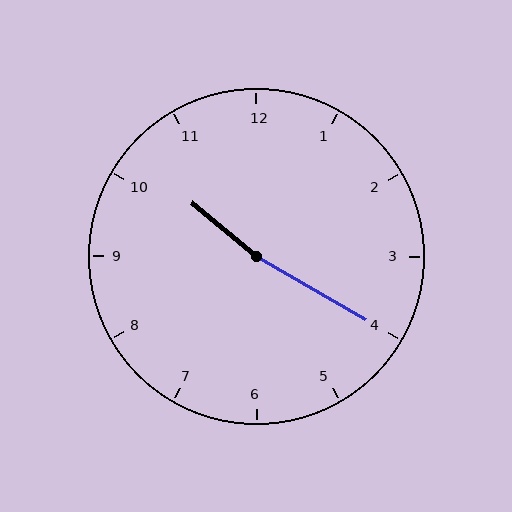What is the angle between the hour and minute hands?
Approximately 170 degrees.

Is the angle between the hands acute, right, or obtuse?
It is obtuse.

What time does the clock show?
10:20.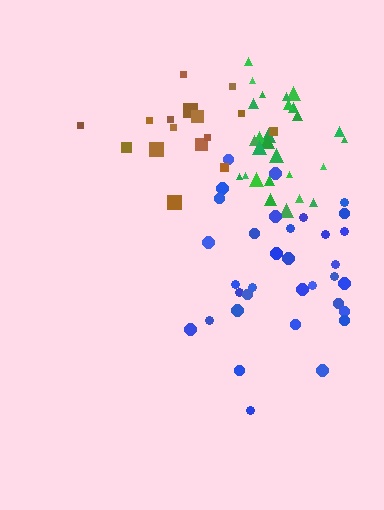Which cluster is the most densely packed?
Green.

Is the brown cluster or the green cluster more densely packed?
Green.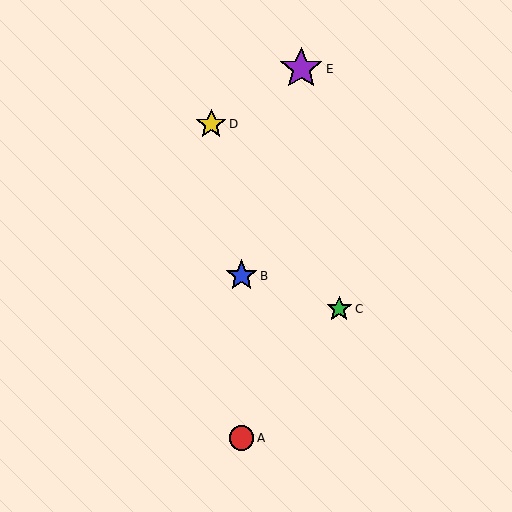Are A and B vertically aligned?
Yes, both are at x≈242.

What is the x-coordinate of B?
Object B is at x≈242.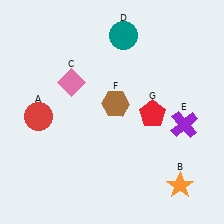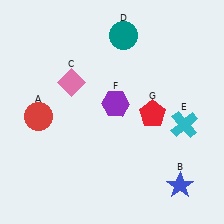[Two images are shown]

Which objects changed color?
B changed from orange to blue. E changed from purple to cyan. F changed from brown to purple.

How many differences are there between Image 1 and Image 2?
There are 3 differences between the two images.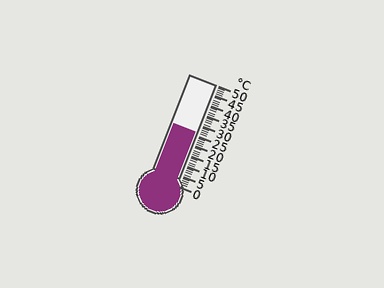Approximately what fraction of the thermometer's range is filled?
The thermometer is filled to approximately 50% of its range.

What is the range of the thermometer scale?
The thermometer scale ranges from 0°C to 50°C.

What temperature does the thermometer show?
The thermometer shows approximately 26°C.